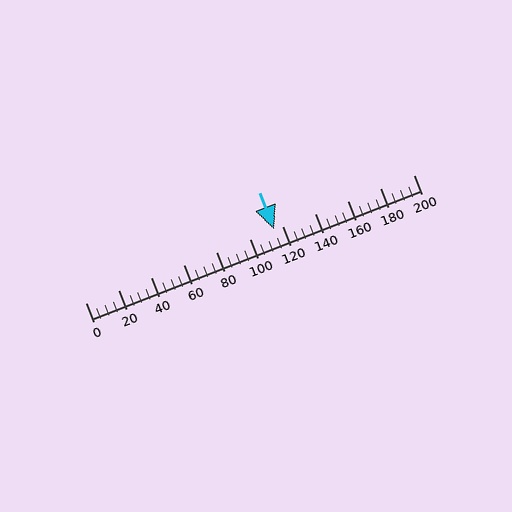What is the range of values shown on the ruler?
The ruler shows values from 0 to 200.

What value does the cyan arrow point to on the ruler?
The cyan arrow points to approximately 115.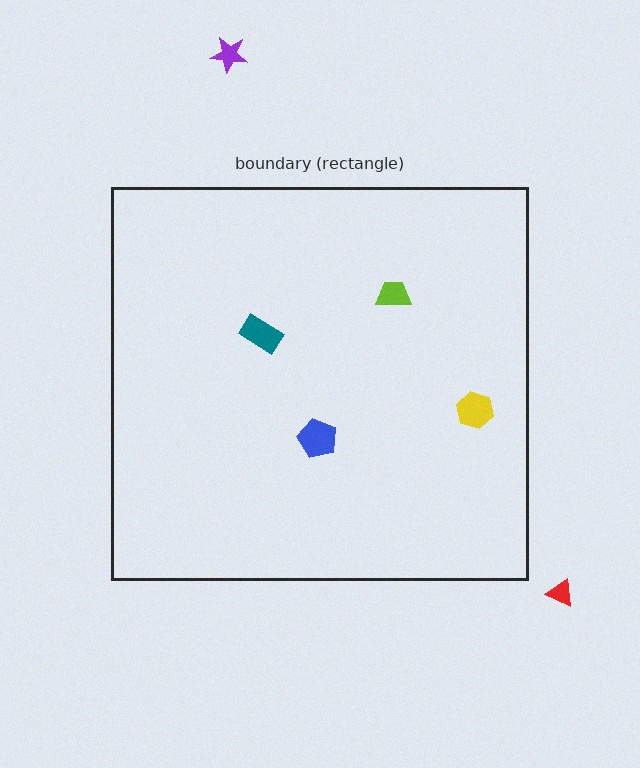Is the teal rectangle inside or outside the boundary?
Inside.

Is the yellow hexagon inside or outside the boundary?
Inside.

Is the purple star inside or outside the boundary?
Outside.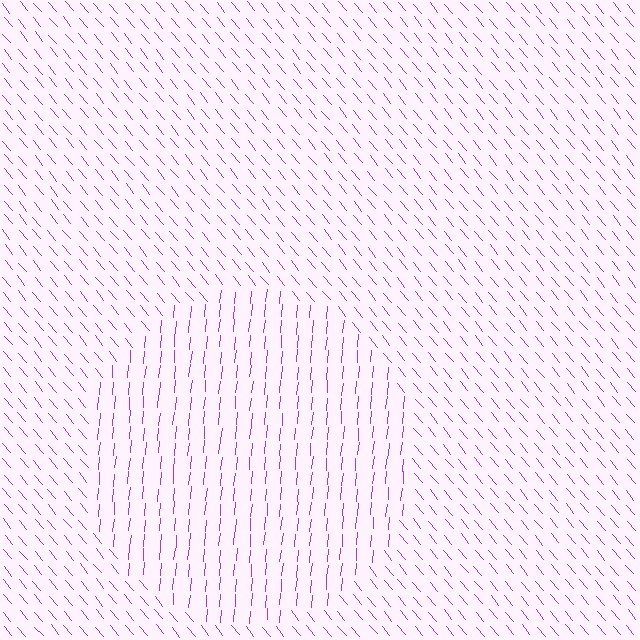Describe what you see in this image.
The image is filled with small purple line segments. A circle region in the image has lines oriented differently from the surrounding lines, creating a visible texture boundary.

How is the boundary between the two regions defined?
The boundary is defined purely by a change in line orientation (approximately 45 degrees difference). All lines are the same color and thickness.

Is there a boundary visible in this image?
Yes, there is a texture boundary formed by a change in line orientation.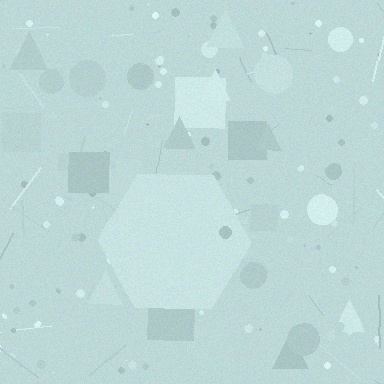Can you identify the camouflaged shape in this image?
The camouflaged shape is a hexagon.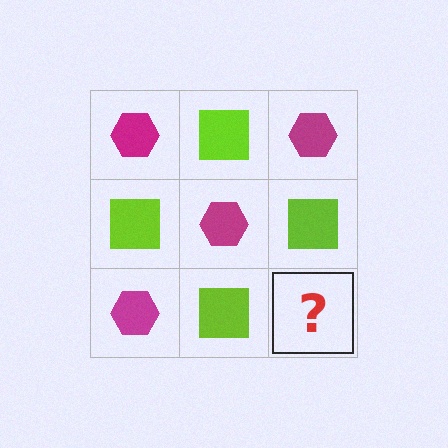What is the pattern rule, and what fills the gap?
The rule is that it alternates magenta hexagon and lime square in a checkerboard pattern. The gap should be filled with a magenta hexagon.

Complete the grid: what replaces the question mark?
The question mark should be replaced with a magenta hexagon.